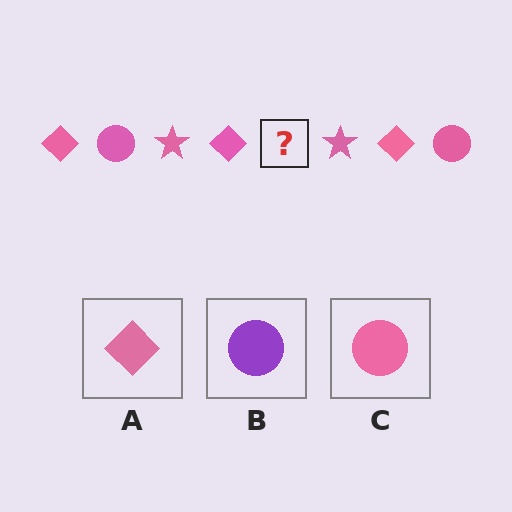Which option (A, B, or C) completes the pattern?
C.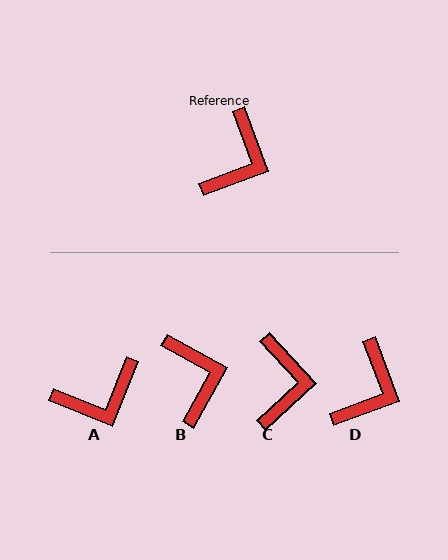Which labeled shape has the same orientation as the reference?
D.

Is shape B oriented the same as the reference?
No, it is off by about 41 degrees.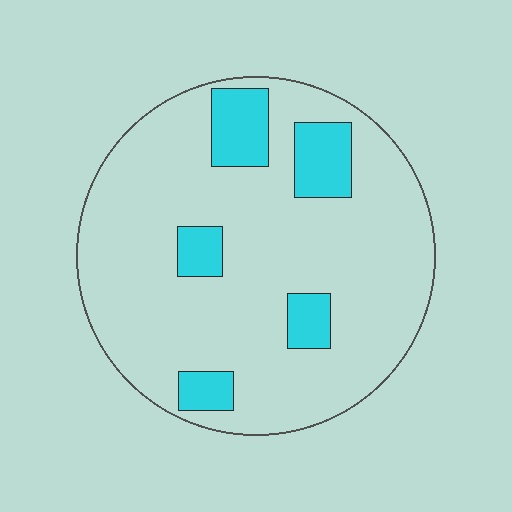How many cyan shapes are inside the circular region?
5.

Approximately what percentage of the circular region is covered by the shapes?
Approximately 15%.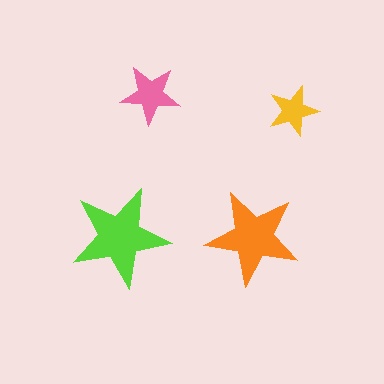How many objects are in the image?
There are 4 objects in the image.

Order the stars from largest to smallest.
the lime one, the orange one, the pink one, the yellow one.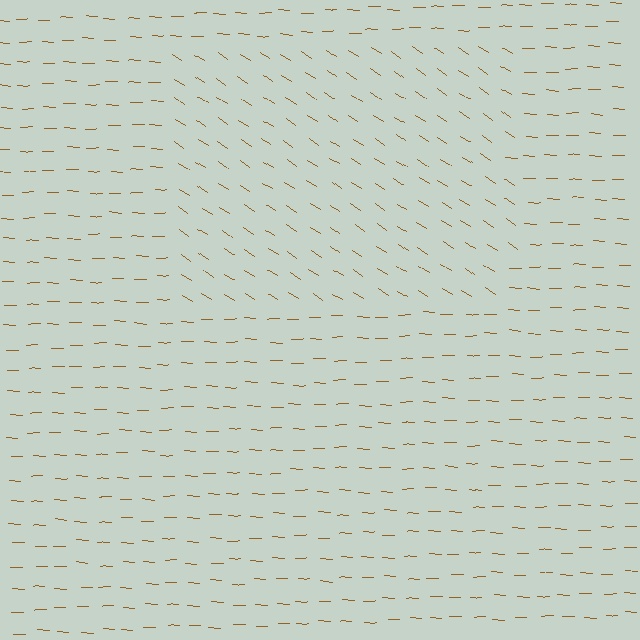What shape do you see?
I see a rectangle.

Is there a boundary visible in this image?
Yes, there is a texture boundary formed by a change in line orientation.